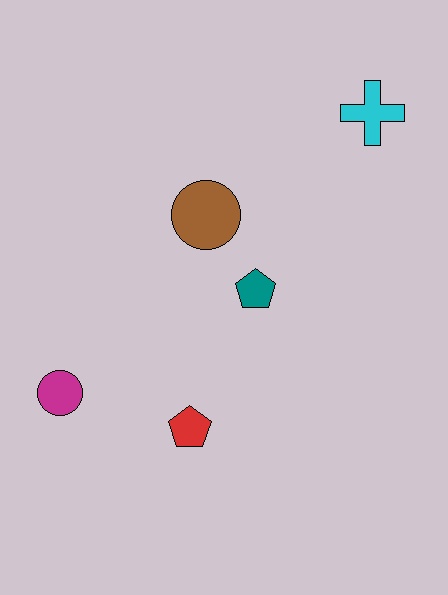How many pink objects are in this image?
There are no pink objects.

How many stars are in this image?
There are no stars.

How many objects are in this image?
There are 5 objects.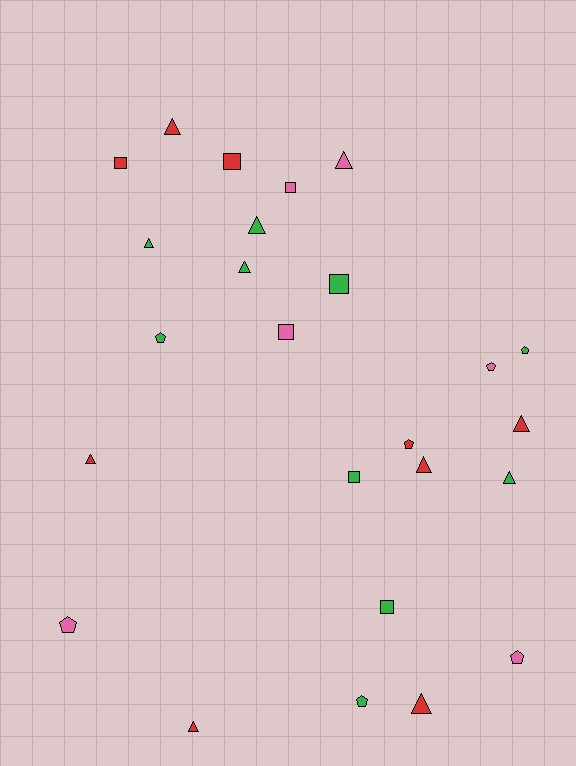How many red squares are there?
There are 2 red squares.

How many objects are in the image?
There are 25 objects.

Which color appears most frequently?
Green, with 10 objects.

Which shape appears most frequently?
Triangle, with 11 objects.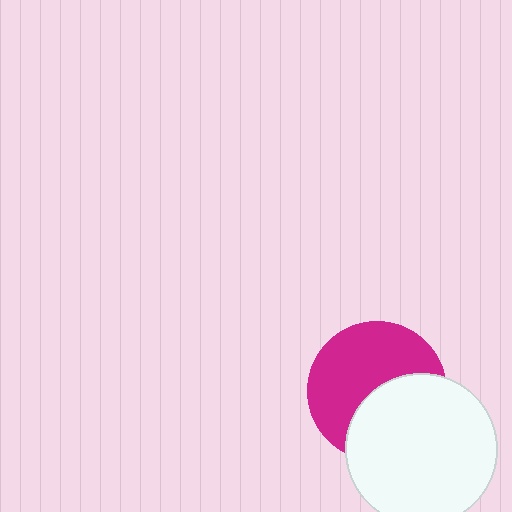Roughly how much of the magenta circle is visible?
About half of it is visible (roughly 58%).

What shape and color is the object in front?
The object in front is a white circle.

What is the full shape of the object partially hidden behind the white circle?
The partially hidden object is a magenta circle.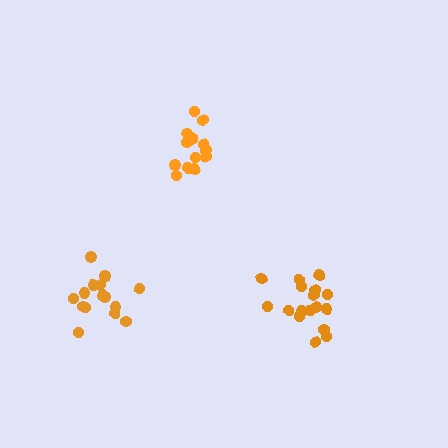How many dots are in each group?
Group 1: 15 dots, Group 2: 17 dots, Group 3: 14 dots (46 total).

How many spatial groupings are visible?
There are 3 spatial groupings.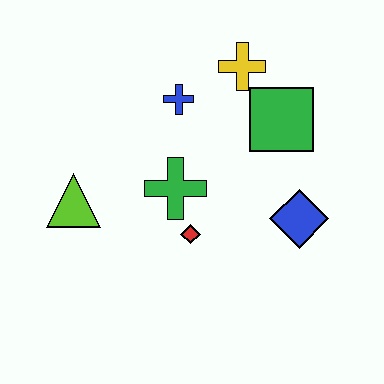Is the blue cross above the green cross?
Yes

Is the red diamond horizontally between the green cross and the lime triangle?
No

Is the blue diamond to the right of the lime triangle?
Yes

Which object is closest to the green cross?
The red diamond is closest to the green cross.